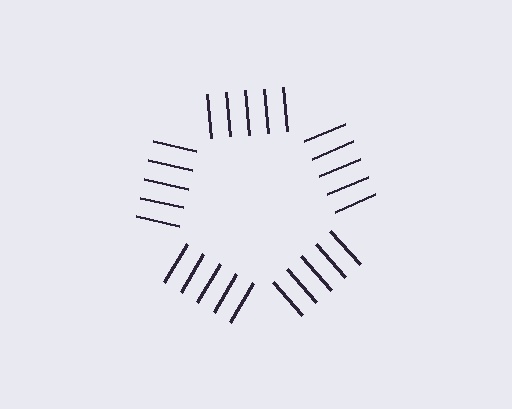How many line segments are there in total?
25 — 5 along each of the 5 edges.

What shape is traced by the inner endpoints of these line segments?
An illusory pentagon — the line segments terminate on its edges but no continuous stroke is drawn.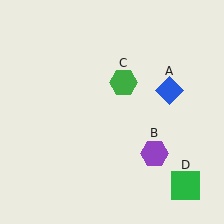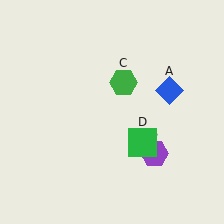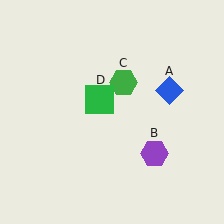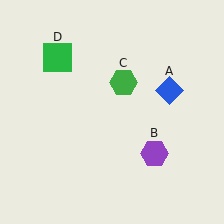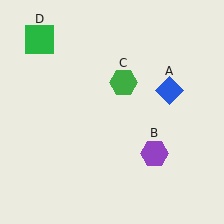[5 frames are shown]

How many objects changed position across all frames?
1 object changed position: green square (object D).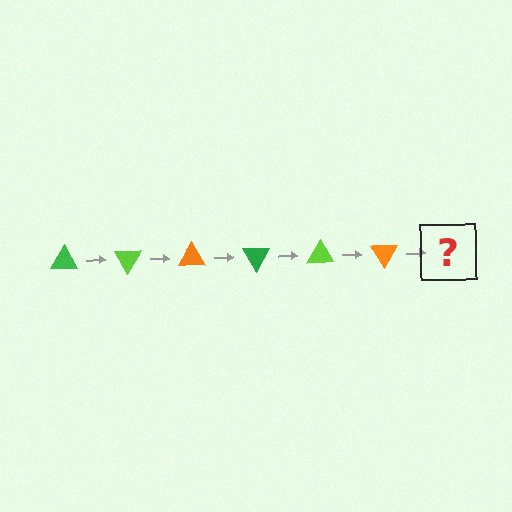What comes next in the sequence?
The next element should be a green triangle, rotated 360 degrees from the start.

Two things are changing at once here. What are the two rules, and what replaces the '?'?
The two rules are that it rotates 60 degrees each step and the color cycles through green, lime, and orange. The '?' should be a green triangle, rotated 360 degrees from the start.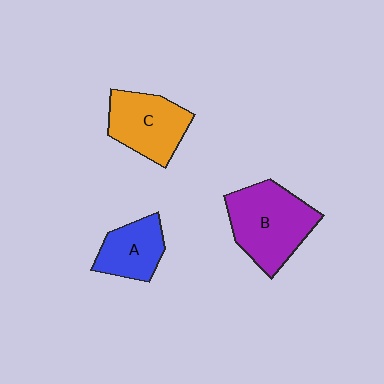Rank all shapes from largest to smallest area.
From largest to smallest: B (purple), C (orange), A (blue).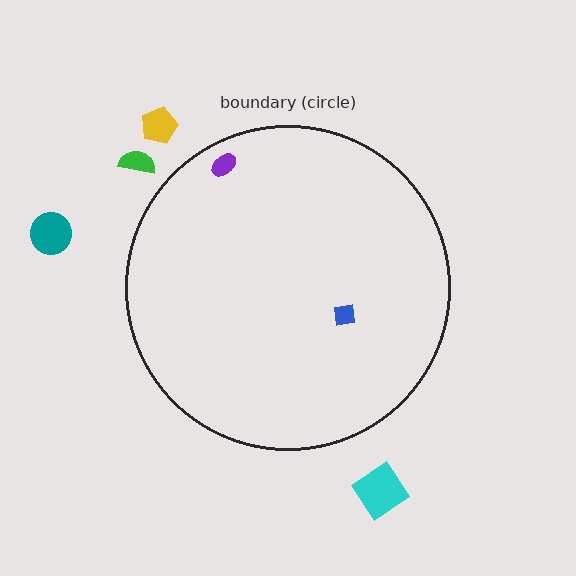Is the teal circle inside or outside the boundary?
Outside.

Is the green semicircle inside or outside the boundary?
Outside.